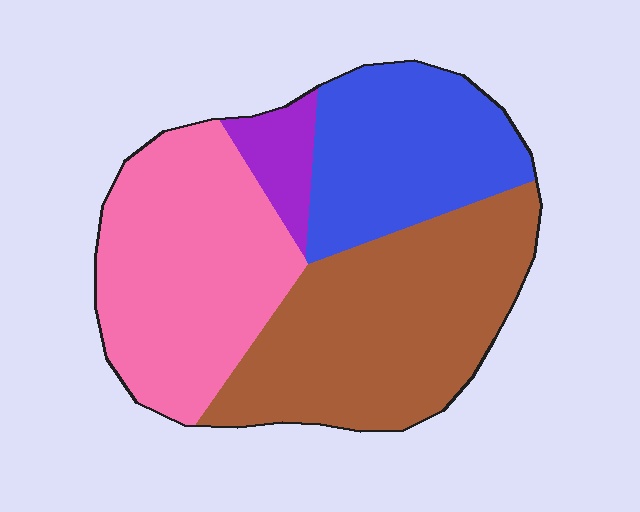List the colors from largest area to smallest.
From largest to smallest: brown, pink, blue, purple.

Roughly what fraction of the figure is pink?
Pink takes up between a sixth and a third of the figure.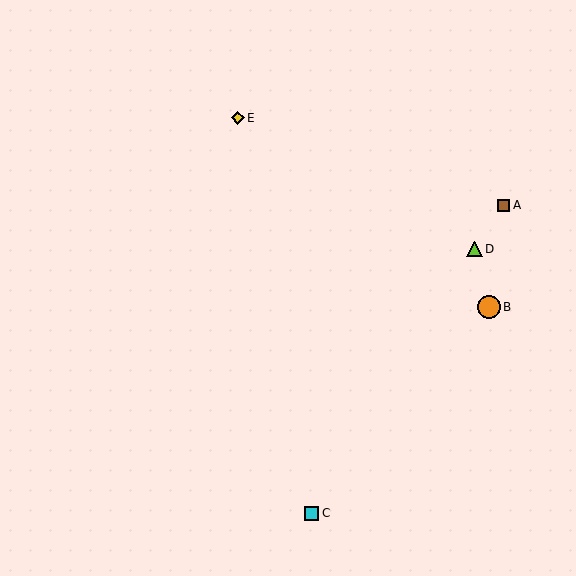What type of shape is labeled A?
Shape A is a brown square.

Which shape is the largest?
The orange circle (labeled B) is the largest.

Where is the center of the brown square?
The center of the brown square is at (503, 205).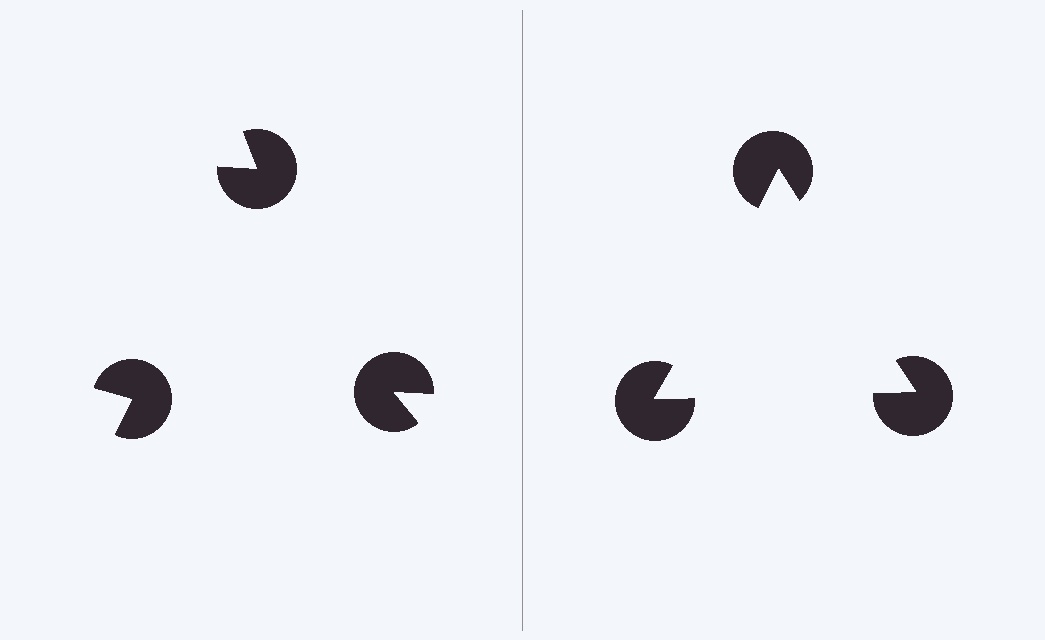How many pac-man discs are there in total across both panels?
6 — 3 on each side.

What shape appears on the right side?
An illusory triangle.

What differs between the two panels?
The pac-man discs are positioned identically on both sides; only the wedge orientations differ. On the right they align to a triangle; on the left they are misaligned.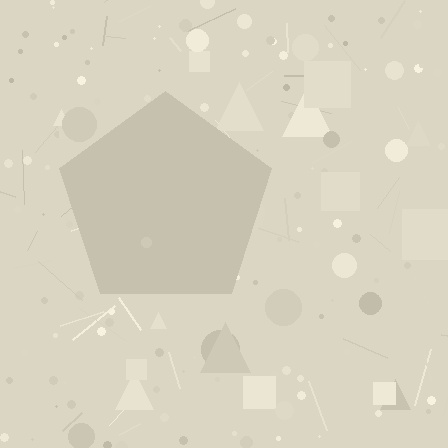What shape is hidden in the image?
A pentagon is hidden in the image.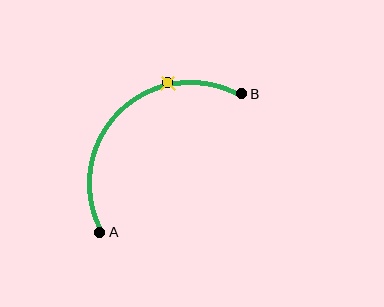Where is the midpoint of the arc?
The arc midpoint is the point on the curve farthest from the straight line joining A and B. It sits above and to the left of that line.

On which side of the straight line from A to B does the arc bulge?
The arc bulges above and to the left of the straight line connecting A and B.